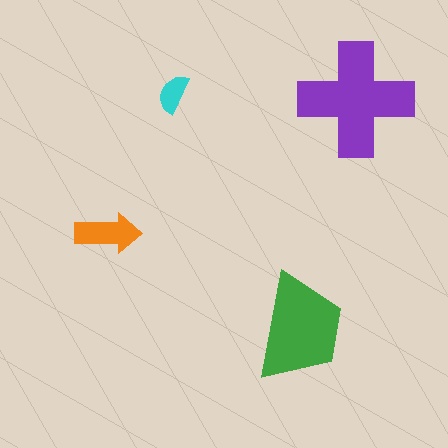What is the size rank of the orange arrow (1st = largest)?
3rd.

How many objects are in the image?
There are 4 objects in the image.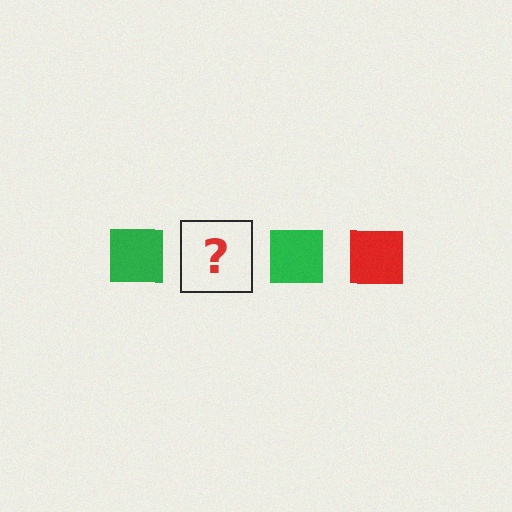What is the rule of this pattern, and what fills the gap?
The rule is that the pattern cycles through green, red squares. The gap should be filled with a red square.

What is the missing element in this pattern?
The missing element is a red square.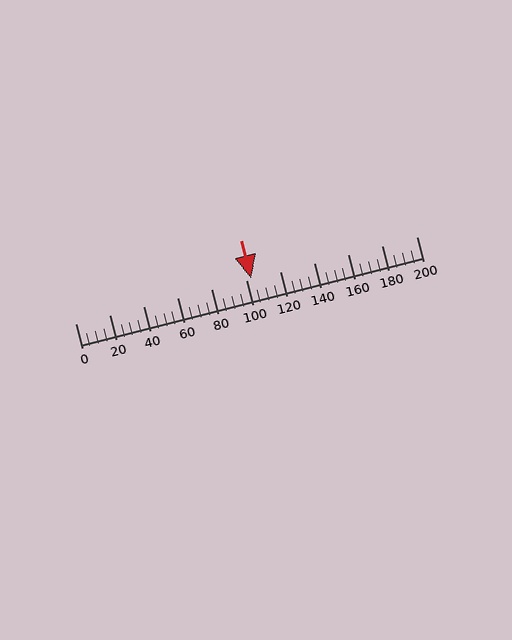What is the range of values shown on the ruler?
The ruler shows values from 0 to 200.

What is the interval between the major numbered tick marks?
The major tick marks are spaced 20 units apart.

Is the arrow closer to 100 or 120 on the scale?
The arrow is closer to 100.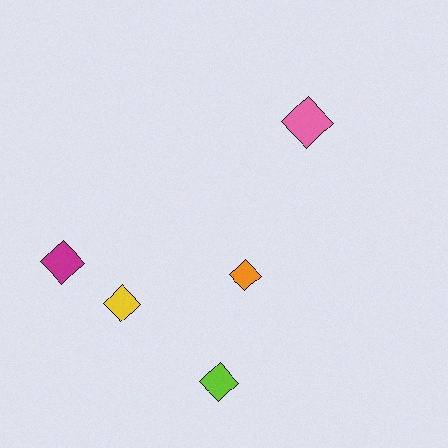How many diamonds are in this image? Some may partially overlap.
There are 5 diamonds.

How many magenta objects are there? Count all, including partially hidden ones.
There is 1 magenta object.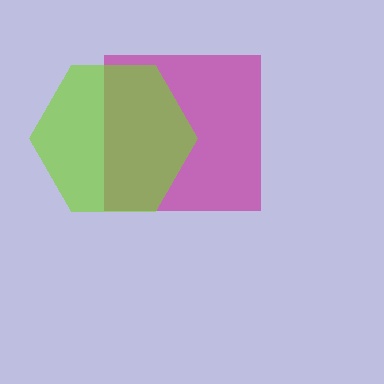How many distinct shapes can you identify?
There are 2 distinct shapes: a magenta square, a lime hexagon.